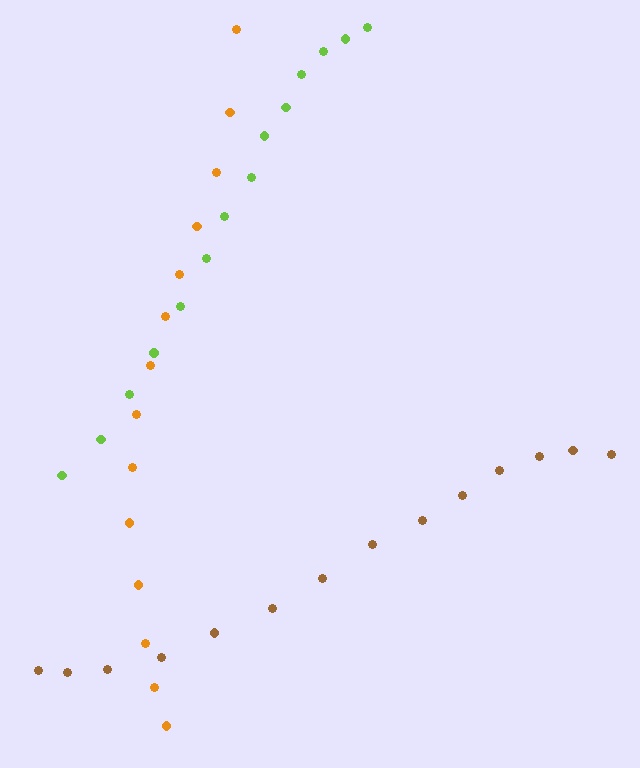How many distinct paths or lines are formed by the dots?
There are 3 distinct paths.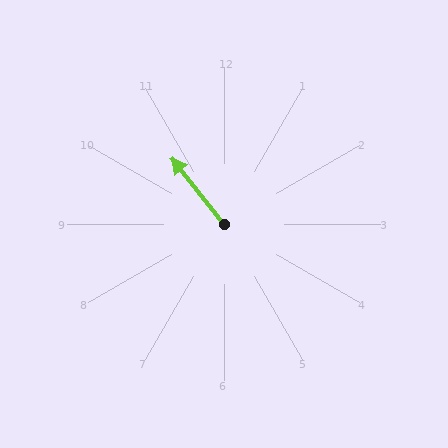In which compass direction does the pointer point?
Northwest.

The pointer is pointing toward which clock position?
Roughly 11 o'clock.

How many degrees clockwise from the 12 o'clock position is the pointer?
Approximately 322 degrees.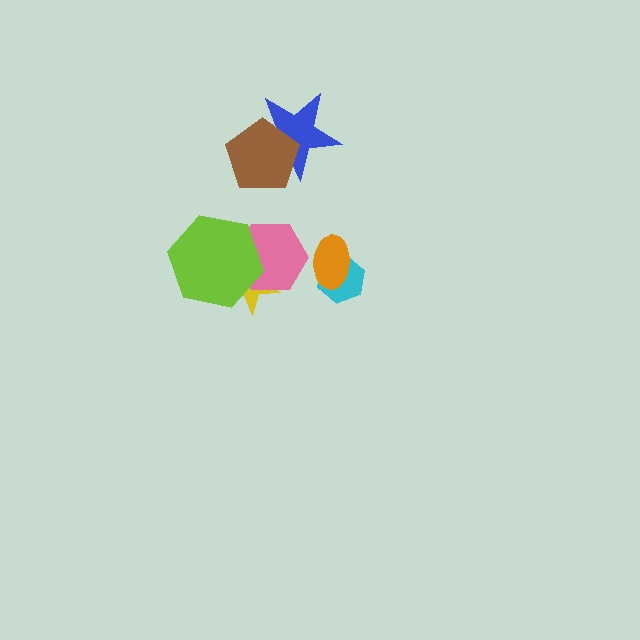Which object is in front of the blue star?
The brown pentagon is in front of the blue star.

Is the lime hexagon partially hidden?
No, no other shape covers it.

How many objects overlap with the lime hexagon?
2 objects overlap with the lime hexagon.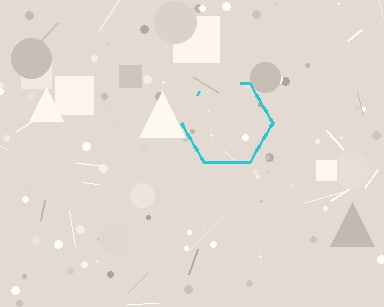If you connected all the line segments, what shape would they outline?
They would outline a hexagon.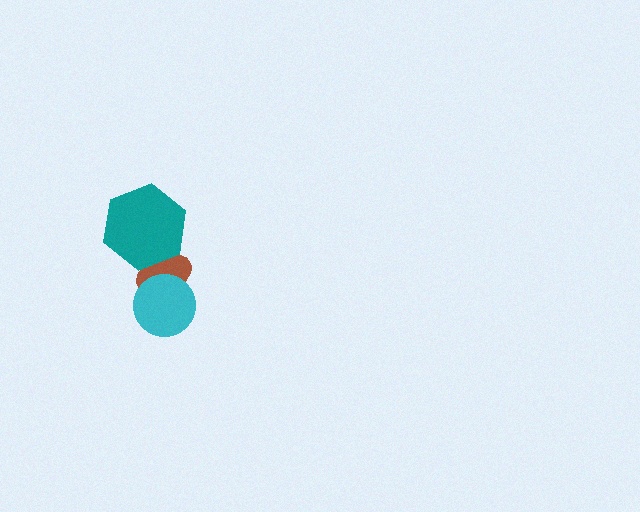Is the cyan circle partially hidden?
No, no other shape covers it.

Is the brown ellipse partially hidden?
Yes, it is partially covered by another shape.